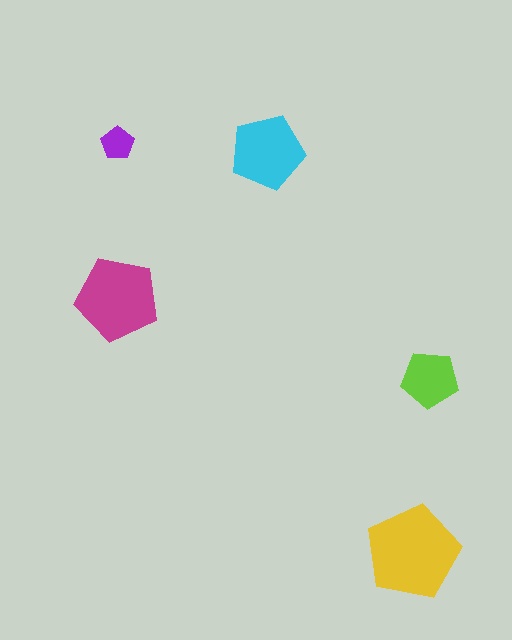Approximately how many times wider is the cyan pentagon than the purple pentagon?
About 2 times wider.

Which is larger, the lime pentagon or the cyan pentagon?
The cyan one.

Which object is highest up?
The purple pentagon is topmost.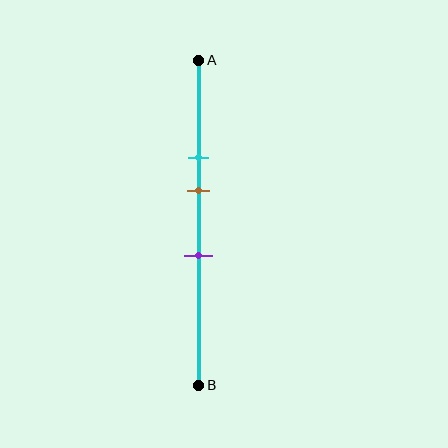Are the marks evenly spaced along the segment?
Yes, the marks are approximately evenly spaced.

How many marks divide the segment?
There are 3 marks dividing the segment.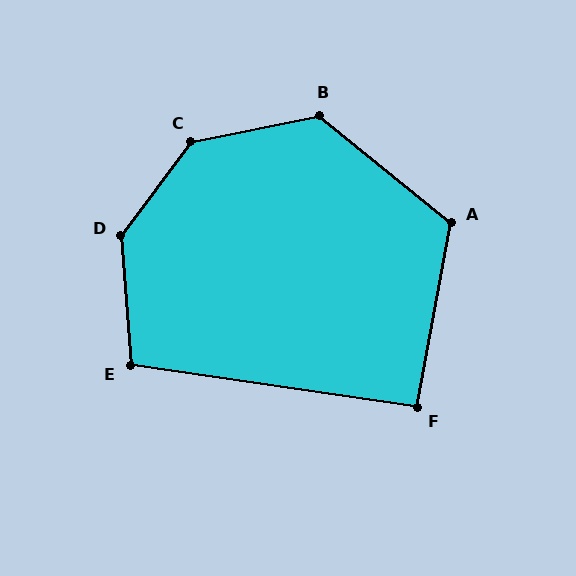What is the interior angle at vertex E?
Approximately 103 degrees (obtuse).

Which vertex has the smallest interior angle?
F, at approximately 92 degrees.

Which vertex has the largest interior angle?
D, at approximately 139 degrees.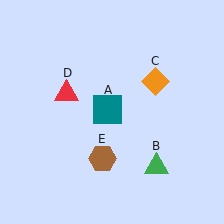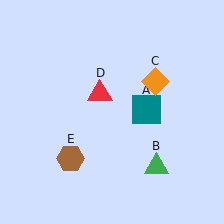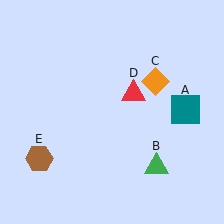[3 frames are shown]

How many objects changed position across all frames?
3 objects changed position: teal square (object A), red triangle (object D), brown hexagon (object E).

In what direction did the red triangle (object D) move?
The red triangle (object D) moved right.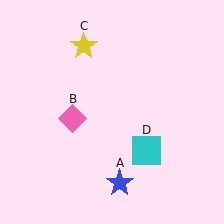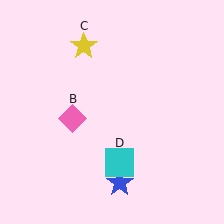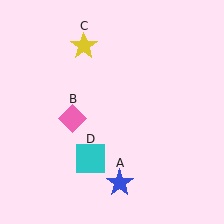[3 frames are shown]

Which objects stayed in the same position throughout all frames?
Blue star (object A) and pink diamond (object B) and yellow star (object C) remained stationary.